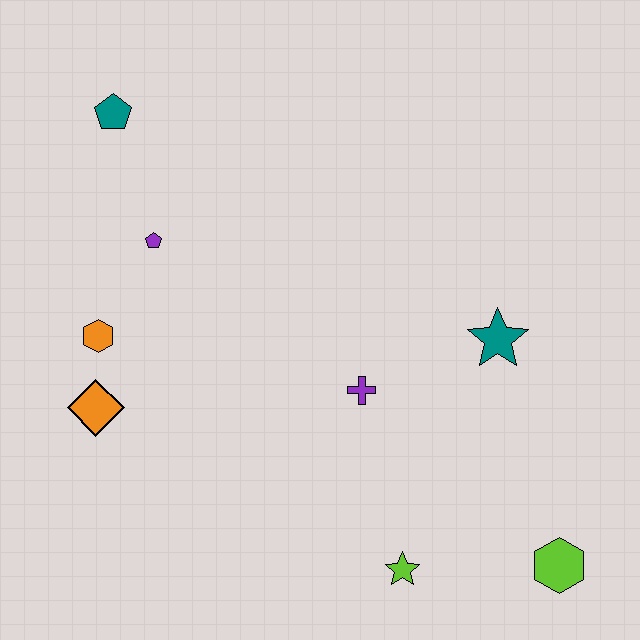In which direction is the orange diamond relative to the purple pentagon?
The orange diamond is below the purple pentagon.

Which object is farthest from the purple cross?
The teal pentagon is farthest from the purple cross.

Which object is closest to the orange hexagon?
The orange diamond is closest to the orange hexagon.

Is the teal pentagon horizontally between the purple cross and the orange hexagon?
Yes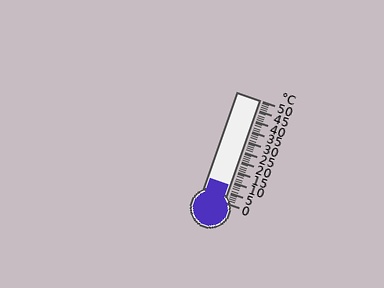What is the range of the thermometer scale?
The thermometer scale ranges from 0°C to 50°C.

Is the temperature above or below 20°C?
The temperature is below 20°C.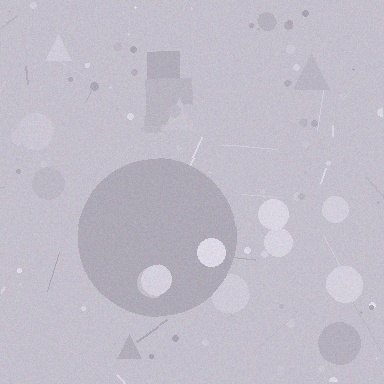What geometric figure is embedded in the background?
A circle is embedded in the background.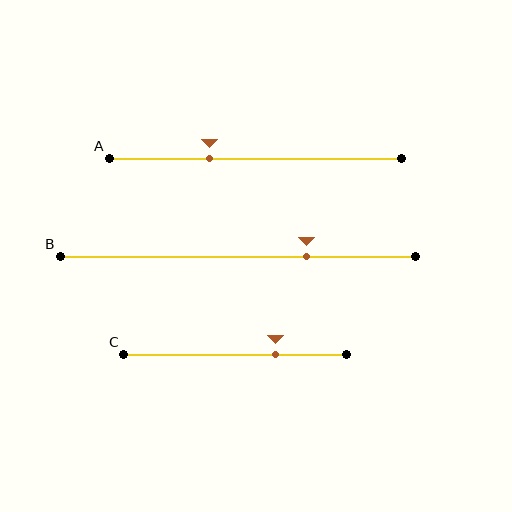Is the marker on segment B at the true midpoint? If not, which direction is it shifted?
No, the marker on segment B is shifted to the right by about 19% of the segment length.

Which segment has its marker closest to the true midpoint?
Segment A has its marker closest to the true midpoint.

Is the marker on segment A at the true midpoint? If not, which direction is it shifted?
No, the marker on segment A is shifted to the left by about 16% of the segment length.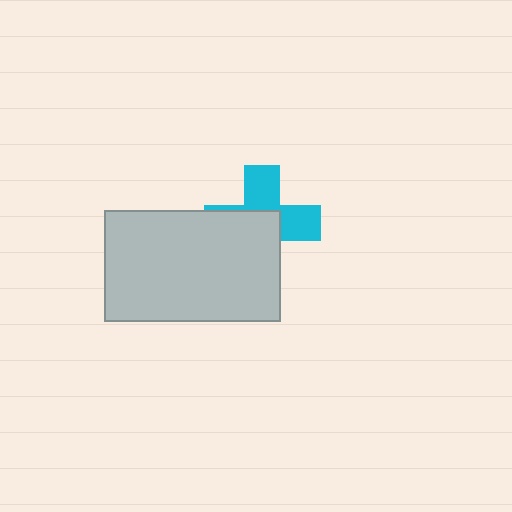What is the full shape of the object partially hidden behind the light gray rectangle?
The partially hidden object is a cyan cross.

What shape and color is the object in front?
The object in front is a light gray rectangle.